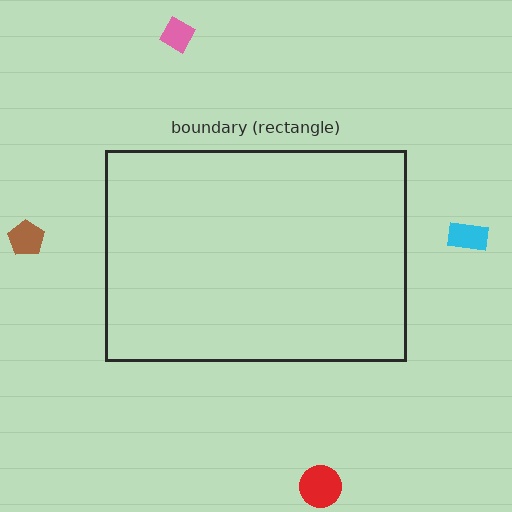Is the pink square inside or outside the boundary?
Outside.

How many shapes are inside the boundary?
0 inside, 4 outside.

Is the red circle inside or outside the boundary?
Outside.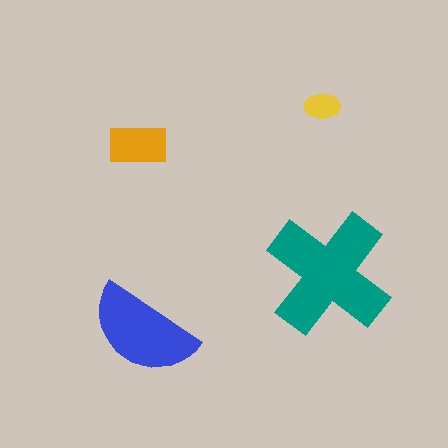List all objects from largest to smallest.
The teal cross, the blue semicircle, the orange rectangle, the yellow ellipse.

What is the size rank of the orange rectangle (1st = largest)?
3rd.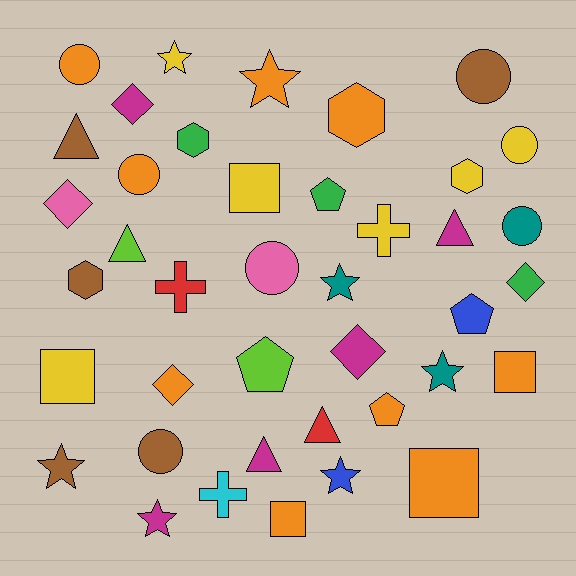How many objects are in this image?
There are 40 objects.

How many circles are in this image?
There are 7 circles.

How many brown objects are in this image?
There are 5 brown objects.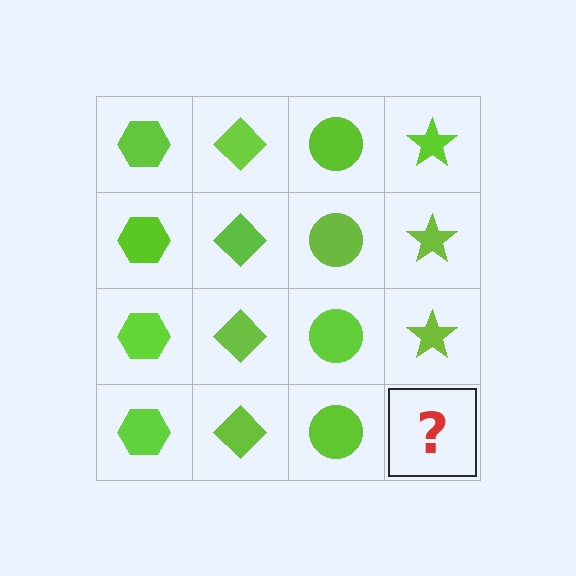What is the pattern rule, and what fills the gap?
The rule is that each column has a consistent shape. The gap should be filled with a lime star.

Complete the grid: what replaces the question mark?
The question mark should be replaced with a lime star.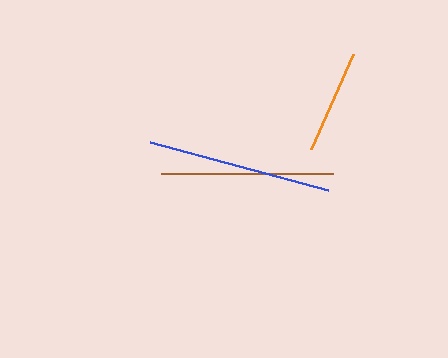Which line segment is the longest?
The blue line is the longest at approximately 184 pixels.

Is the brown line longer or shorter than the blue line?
The blue line is longer than the brown line.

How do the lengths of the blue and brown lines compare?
The blue and brown lines are approximately the same length.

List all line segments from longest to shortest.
From longest to shortest: blue, brown, orange.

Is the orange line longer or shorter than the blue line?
The blue line is longer than the orange line.